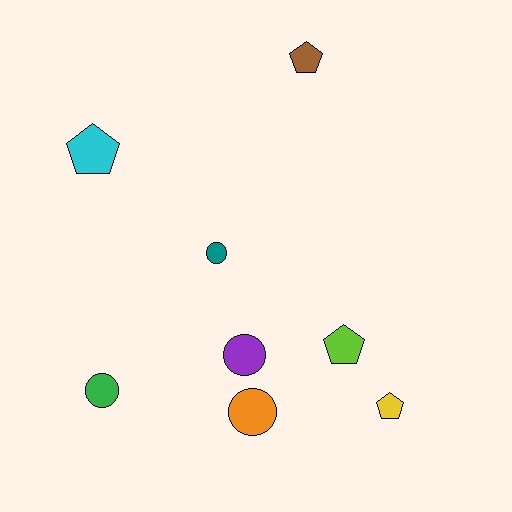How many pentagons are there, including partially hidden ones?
There are 4 pentagons.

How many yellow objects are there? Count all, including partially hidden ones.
There is 1 yellow object.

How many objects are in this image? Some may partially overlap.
There are 8 objects.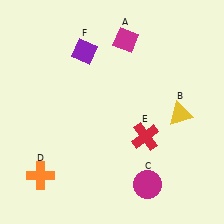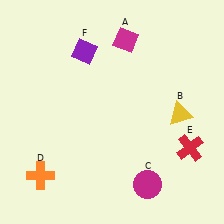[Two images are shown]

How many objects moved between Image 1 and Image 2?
1 object moved between the two images.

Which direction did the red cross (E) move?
The red cross (E) moved right.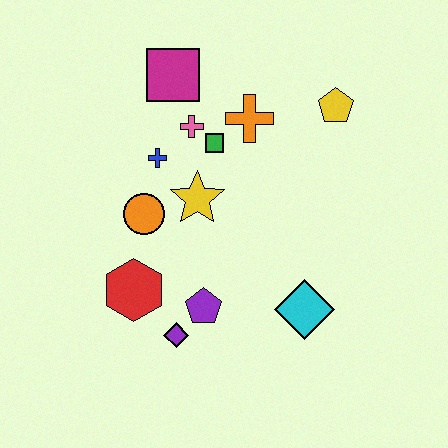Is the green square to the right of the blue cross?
Yes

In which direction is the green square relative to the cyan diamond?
The green square is above the cyan diamond.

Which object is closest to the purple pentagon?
The purple diamond is closest to the purple pentagon.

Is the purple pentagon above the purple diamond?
Yes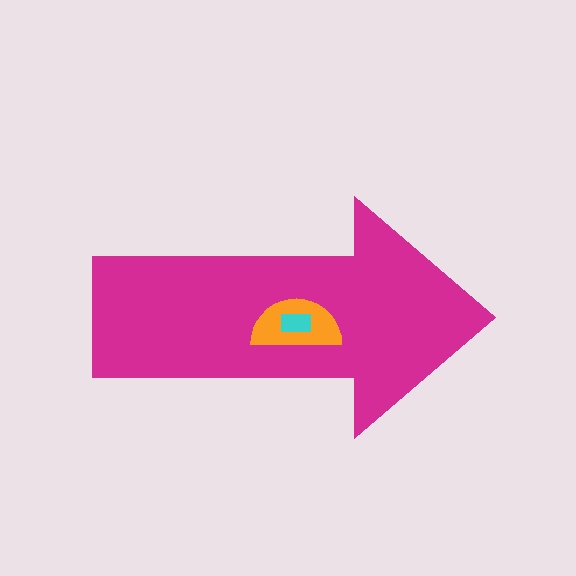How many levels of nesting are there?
3.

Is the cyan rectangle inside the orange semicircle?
Yes.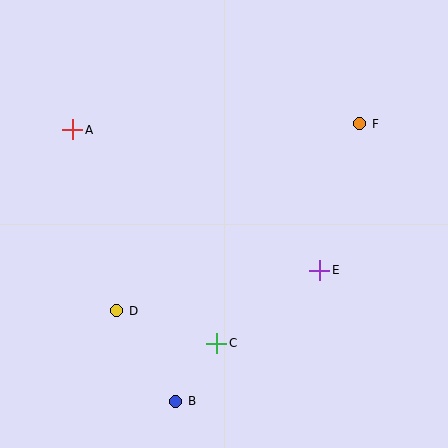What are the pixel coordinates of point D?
Point D is at (117, 311).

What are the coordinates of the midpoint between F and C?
The midpoint between F and C is at (288, 233).